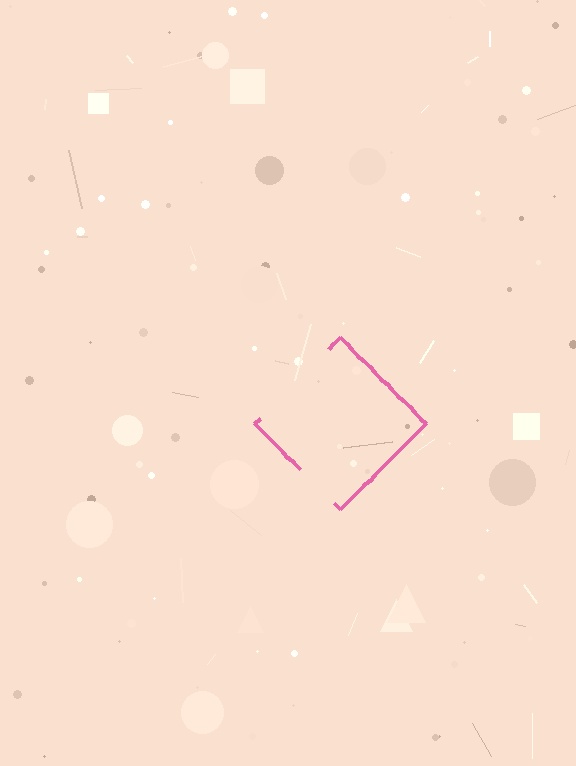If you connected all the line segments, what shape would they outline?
They would outline a diamond.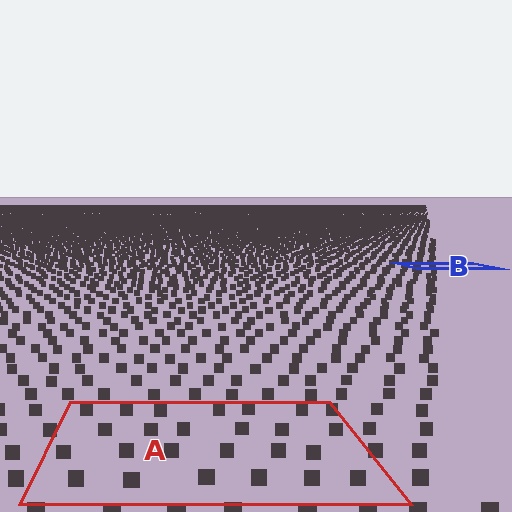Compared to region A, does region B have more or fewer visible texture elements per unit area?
Region B has more texture elements per unit area — they are packed more densely because it is farther away.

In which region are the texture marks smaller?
The texture marks are smaller in region B, because it is farther away.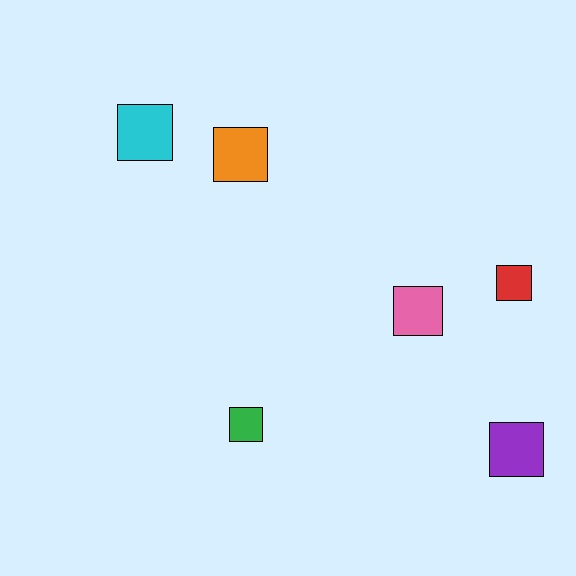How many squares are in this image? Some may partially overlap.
There are 6 squares.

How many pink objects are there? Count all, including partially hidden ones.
There is 1 pink object.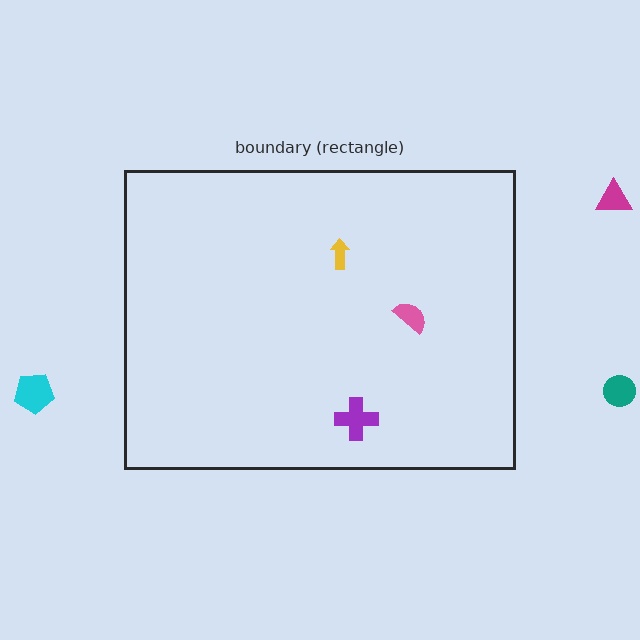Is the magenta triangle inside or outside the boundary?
Outside.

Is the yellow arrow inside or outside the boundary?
Inside.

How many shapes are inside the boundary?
3 inside, 3 outside.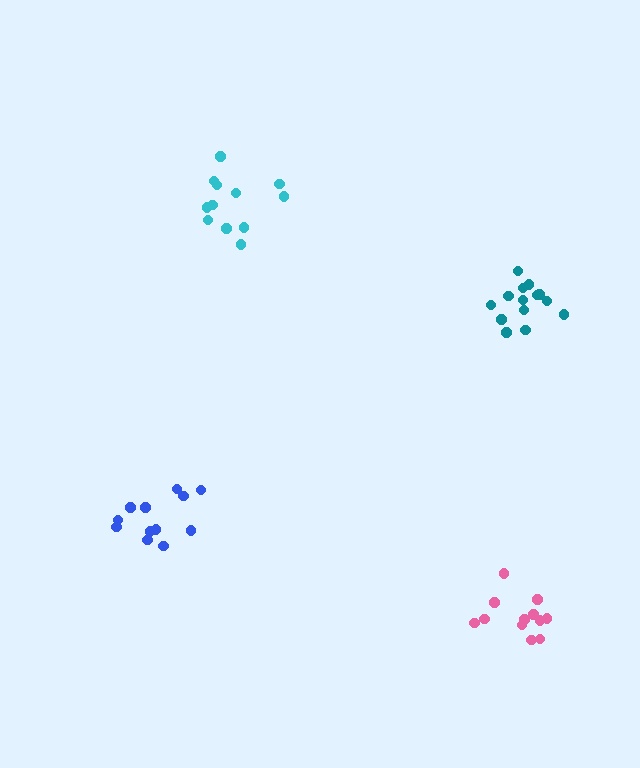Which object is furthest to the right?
The pink cluster is rightmost.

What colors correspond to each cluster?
The clusters are colored: teal, cyan, blue, pink.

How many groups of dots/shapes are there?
There are 4 groups.